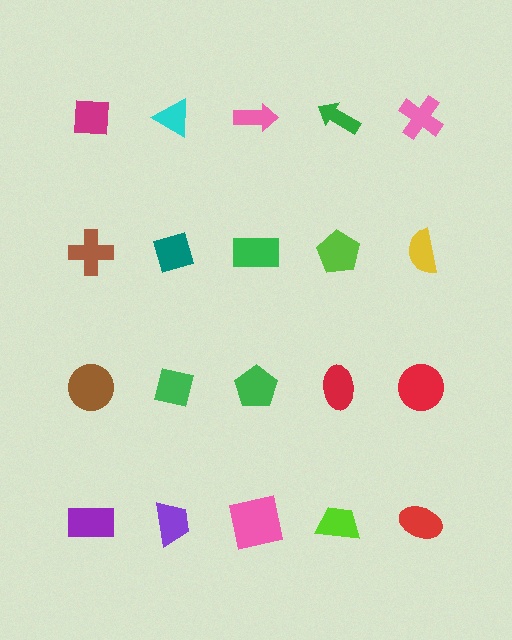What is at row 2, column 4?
A lime pentagon.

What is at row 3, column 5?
A red circle.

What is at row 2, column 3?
A green rectangle.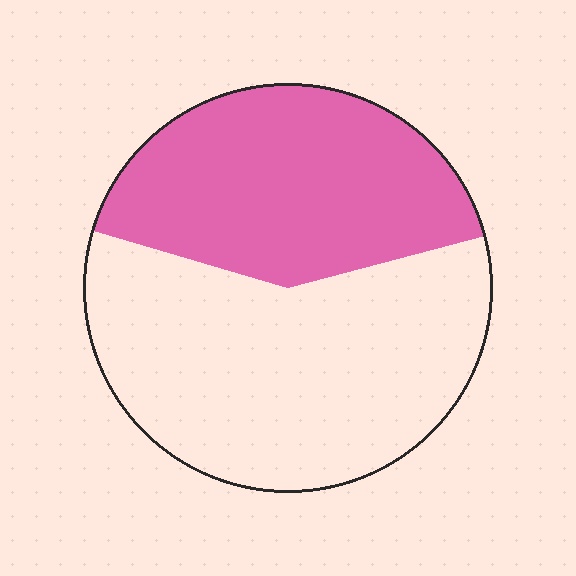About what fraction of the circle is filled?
About two fifths (2/5).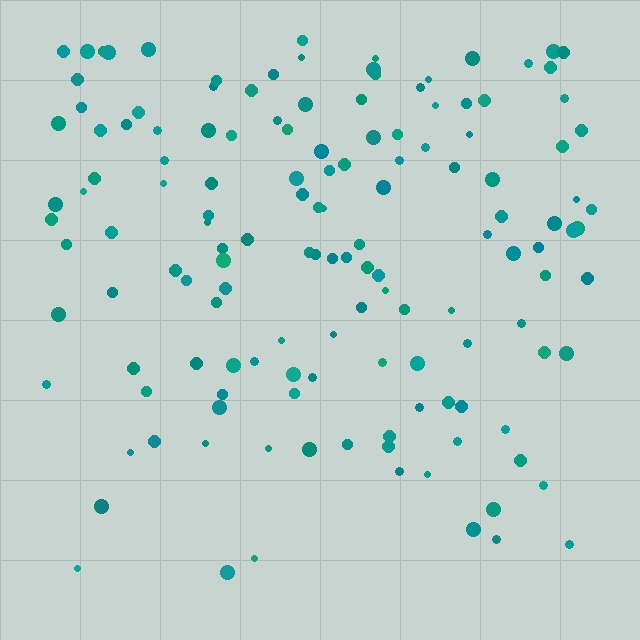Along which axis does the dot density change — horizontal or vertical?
Vertical.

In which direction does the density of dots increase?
From bottom to top, with the top side densest.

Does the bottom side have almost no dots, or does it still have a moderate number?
Still a moderate number, just noticeably fewer than the top.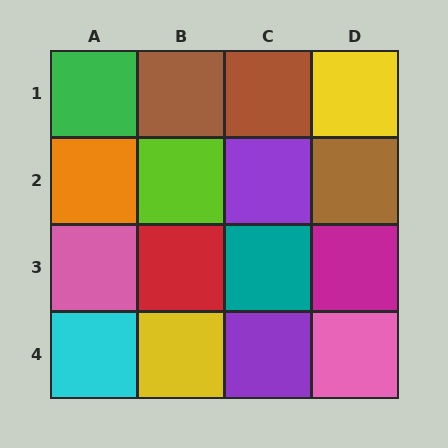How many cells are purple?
2 cells are purple.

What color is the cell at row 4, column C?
Purple.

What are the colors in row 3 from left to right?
Pink, red, teal, magenta.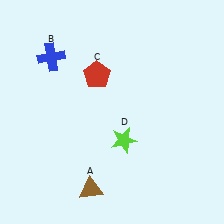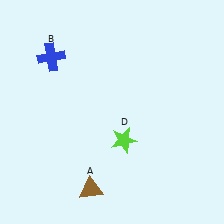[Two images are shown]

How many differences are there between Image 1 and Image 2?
There is 1 difference between the two images.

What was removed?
The red pentagon (C) was removed in Image 2.